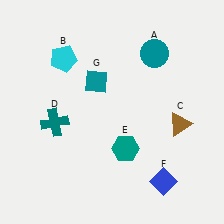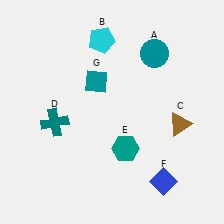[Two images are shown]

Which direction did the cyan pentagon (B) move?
The cyan pentagon (B) moved right.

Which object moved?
The cyan pentagon (B) moved right.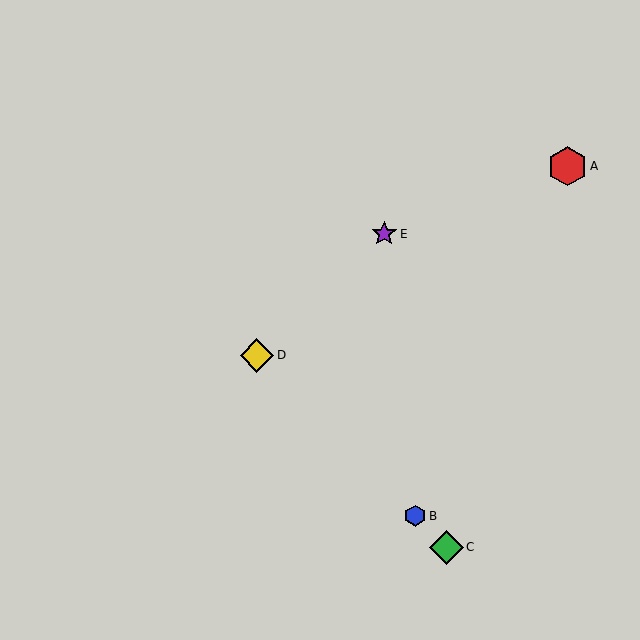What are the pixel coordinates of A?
Object A is at (568, 166).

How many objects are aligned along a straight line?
3 objects (B, C, D) are aligned along a straight line.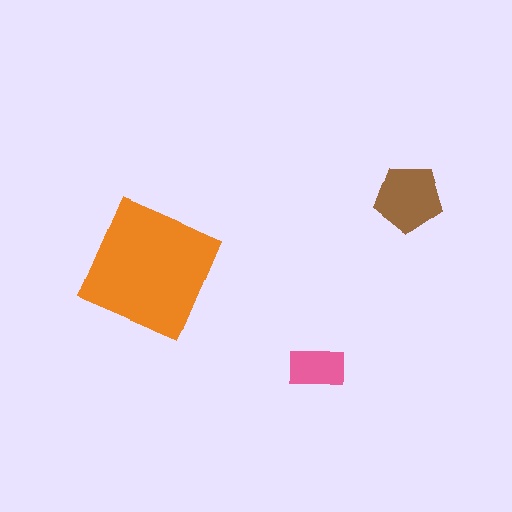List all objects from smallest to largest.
The pink rectangle, the brown pentagon, the orange square.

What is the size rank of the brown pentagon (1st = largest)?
2nd.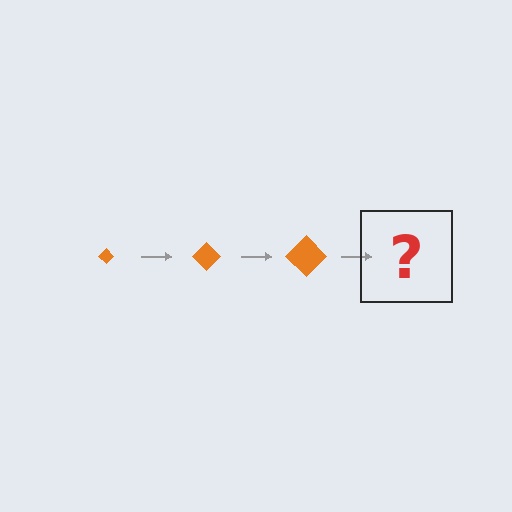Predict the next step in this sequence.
The next step is an orange diamond, larger than the previous one.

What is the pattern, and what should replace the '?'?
The pattern is that the diamond gets progressively larger each step. The '?' should be an orange diamond, larger than the previous one.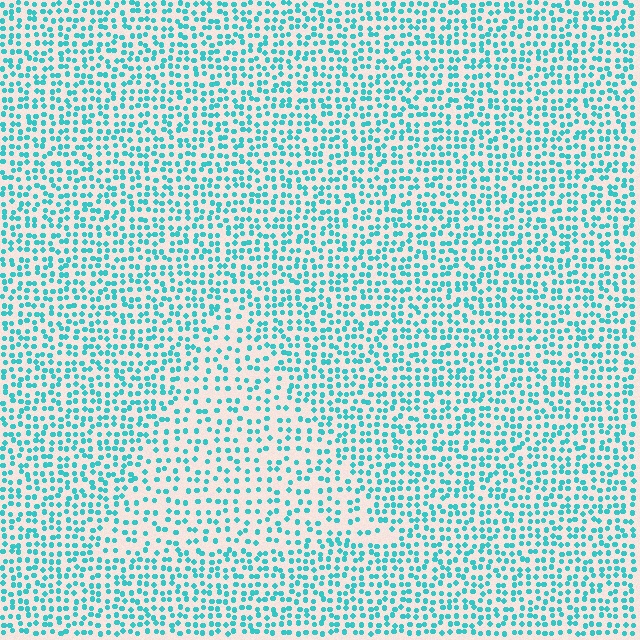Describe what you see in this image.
The image contains small cyan elements arranged at two different densities. A triangle-shaped region is visible where the elements are less densely packed than the surrounding area.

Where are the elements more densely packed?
The elements are more densely packed outside the triangle boundary.